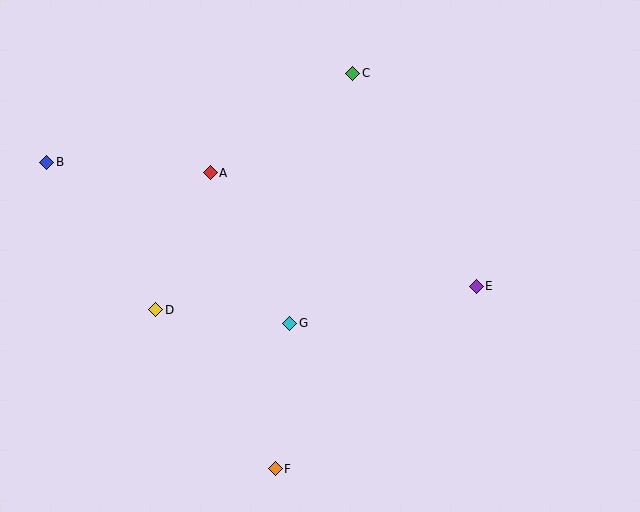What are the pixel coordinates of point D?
Point D is at (156, 310).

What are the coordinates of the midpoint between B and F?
The midpoint between B and F is at (161, 316).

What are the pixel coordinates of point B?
Point B is at (47, 162).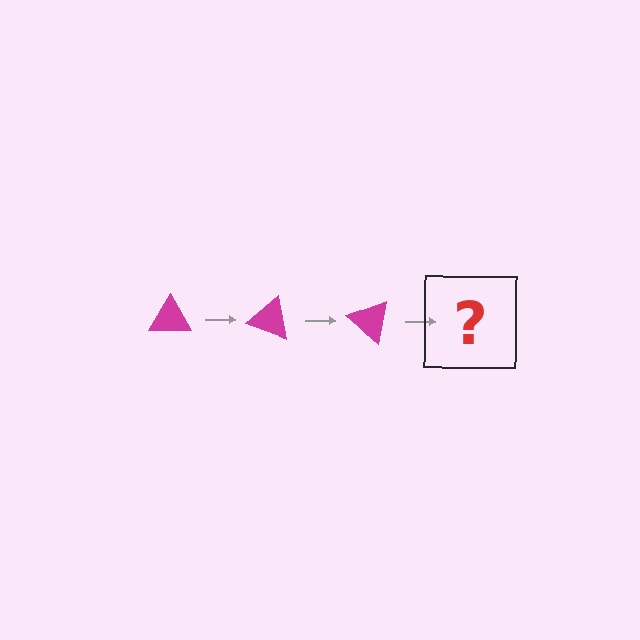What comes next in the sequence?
The next element should be a magenta triangle rotated 60 degrees.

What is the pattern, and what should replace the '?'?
The pattern is that the triangle rotates 20 degrees each step. The '?' should be a magenta triangle rotated 60 degrees.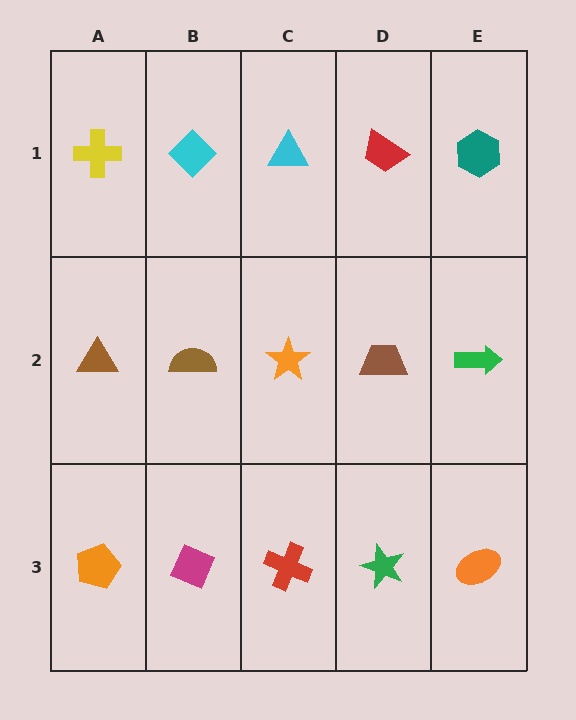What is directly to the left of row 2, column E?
A brown trapezoid.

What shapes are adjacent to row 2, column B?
A cyan diamond (row 1, column B), a magenta diamond (row 3, column B), a brown triangle (row 2, column A), an orange star (row 2, column C).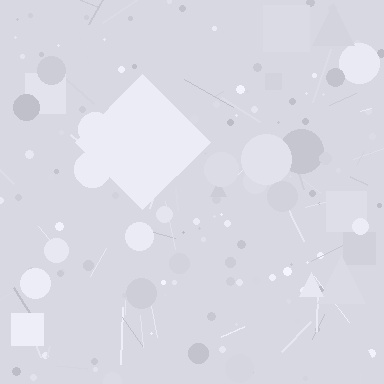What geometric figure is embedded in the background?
A diamond is embedded in the background.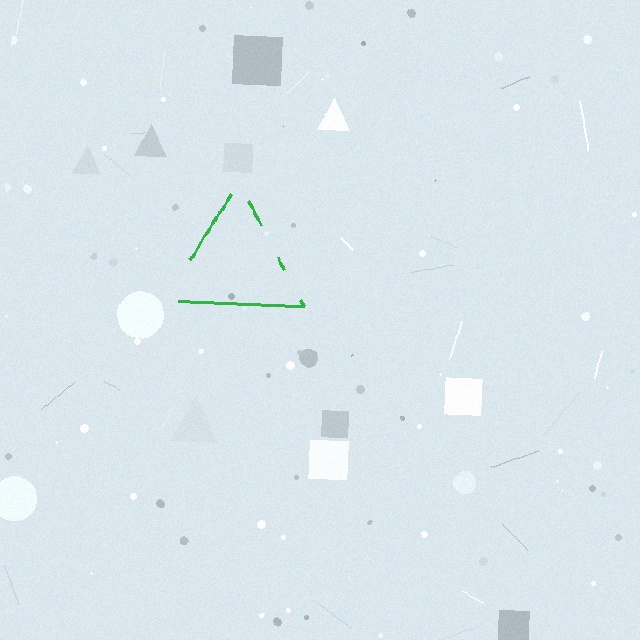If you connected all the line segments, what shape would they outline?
They would outline a triangle.